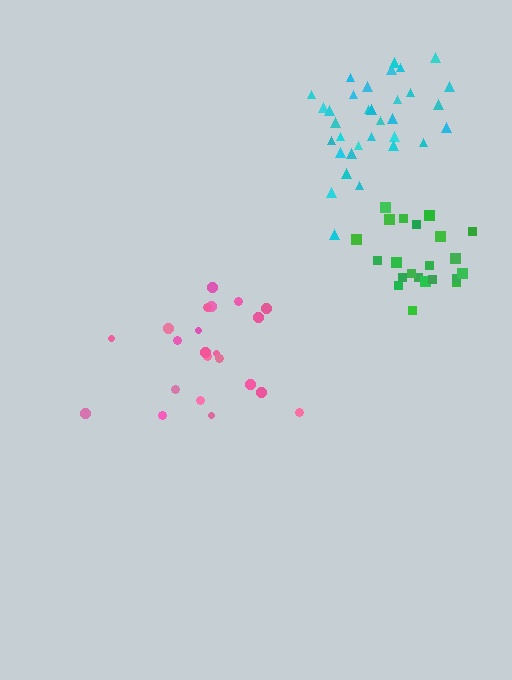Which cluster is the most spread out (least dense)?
Pink.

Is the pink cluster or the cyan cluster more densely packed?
Cyan.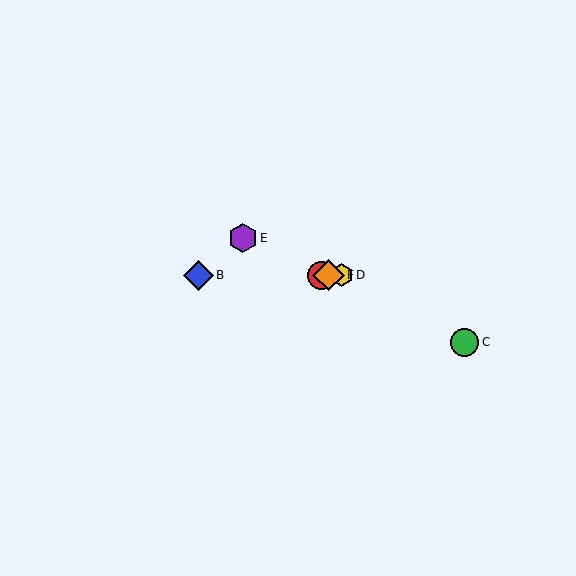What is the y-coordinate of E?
Object E is at y≈238.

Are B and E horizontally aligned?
No, B is at y≈275 and E is at y≈238.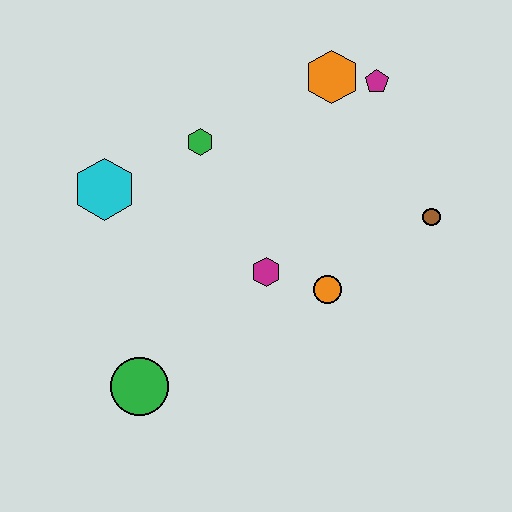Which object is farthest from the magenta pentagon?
The green circle is farthest from the magenta pentagon.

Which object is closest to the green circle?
The magenta hexagon is closest to the green circle.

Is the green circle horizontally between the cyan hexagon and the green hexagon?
Yes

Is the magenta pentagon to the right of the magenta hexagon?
Yes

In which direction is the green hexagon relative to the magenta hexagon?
The green hexagon is above the magenta hexagon.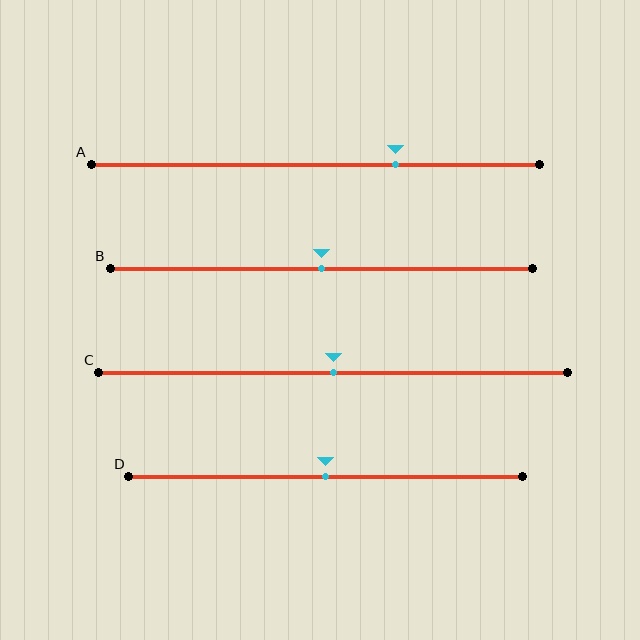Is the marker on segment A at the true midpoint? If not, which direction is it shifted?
No, the marker on segment A is shifted to the right by about 18% of the segment length.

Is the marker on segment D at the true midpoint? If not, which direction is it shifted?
Yes, the marker on segment D is at the true midpoint.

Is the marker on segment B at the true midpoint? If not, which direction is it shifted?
Yes, the marker on segment B is at the true midpoint.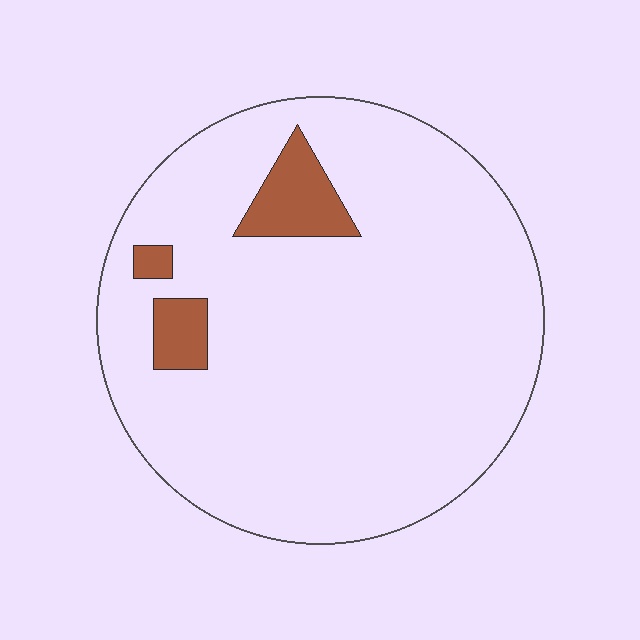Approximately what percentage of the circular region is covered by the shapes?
Approximately 10%.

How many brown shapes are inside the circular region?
3.